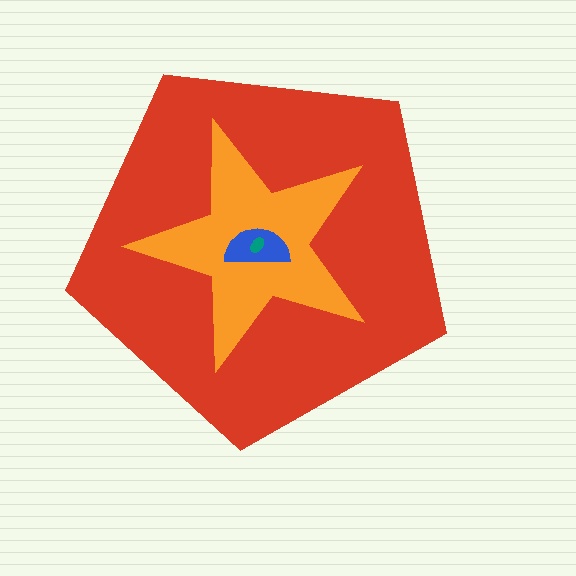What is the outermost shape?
The red pentagon.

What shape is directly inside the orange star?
The blue semicircle.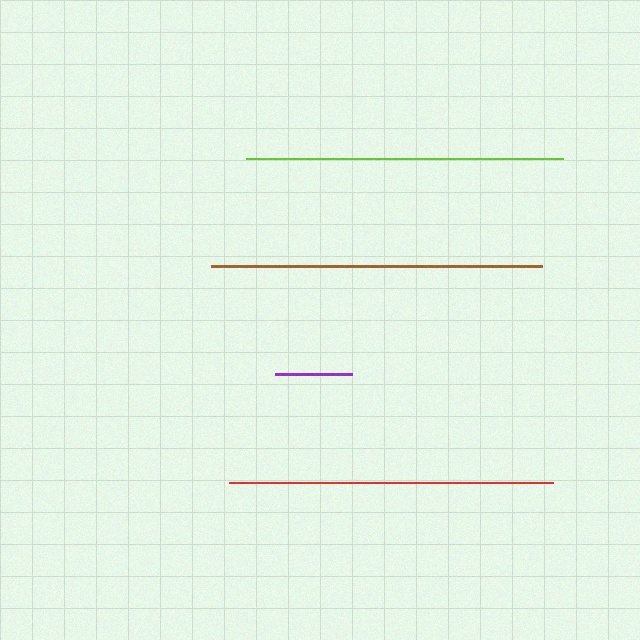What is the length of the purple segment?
The purple segment is approximately 77 pixels long.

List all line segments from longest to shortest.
From longest to shortest: brown, red, lime, purple.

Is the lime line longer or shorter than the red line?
The red line is longer than the lime line.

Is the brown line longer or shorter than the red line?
The brown line is longer than the red line.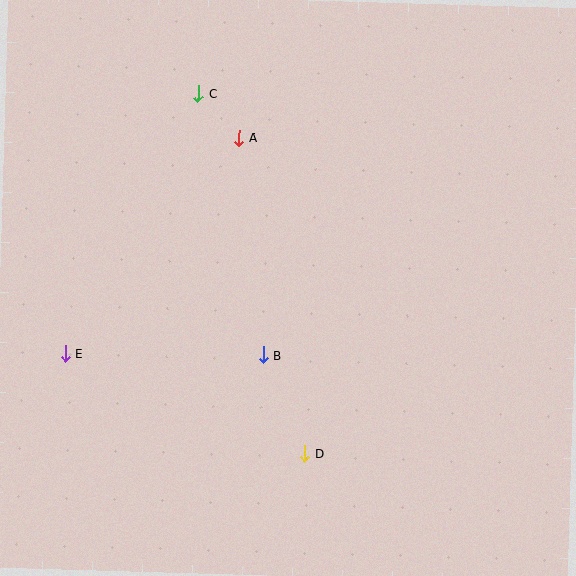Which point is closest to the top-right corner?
Point A is closest to the top-right corner.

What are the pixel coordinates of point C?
Point C is at (198, 93).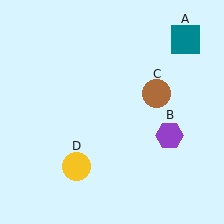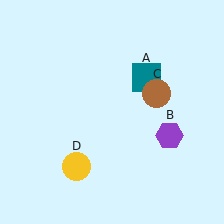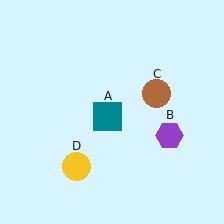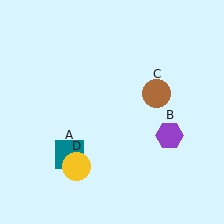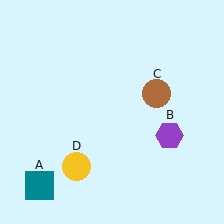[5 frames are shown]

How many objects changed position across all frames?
1 object changed position: teal square (object A).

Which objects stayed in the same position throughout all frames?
Purple hexagon (object B) and brown circle (object C) and yellow circle (object D) remained stationary.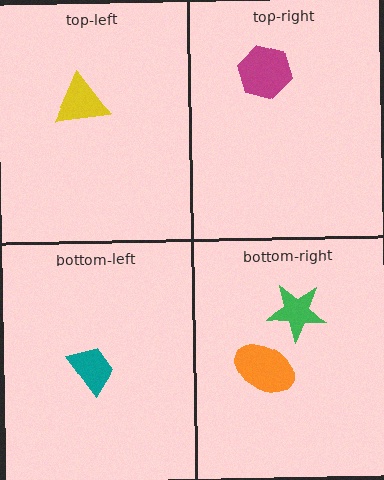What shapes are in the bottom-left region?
The teal trapezoid.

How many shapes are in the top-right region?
1.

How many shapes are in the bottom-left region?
1.